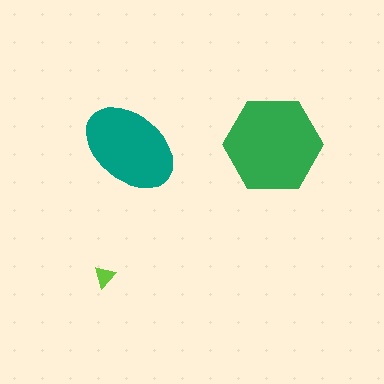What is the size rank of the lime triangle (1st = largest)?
3rd.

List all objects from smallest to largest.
The lime triangle, the teal ellipse, the green hexagon.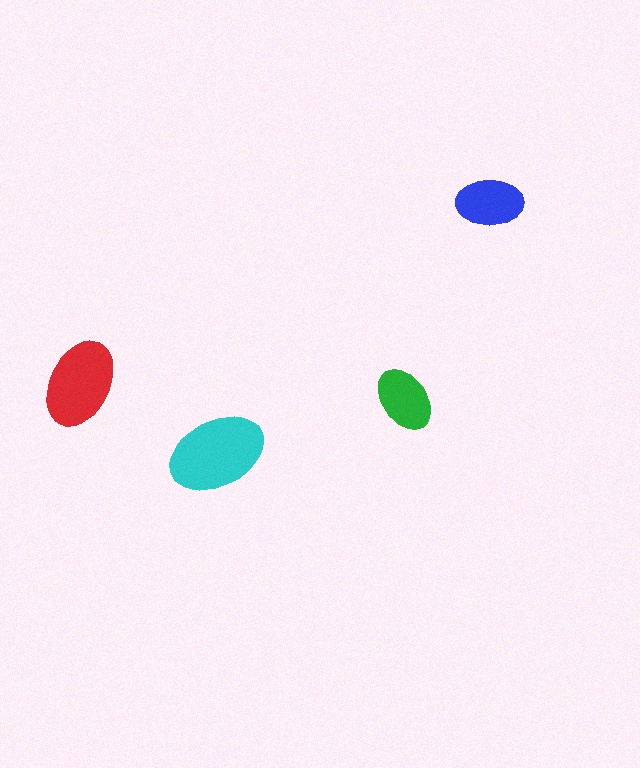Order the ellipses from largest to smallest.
the cyan one, the red one, the blue one, the green one.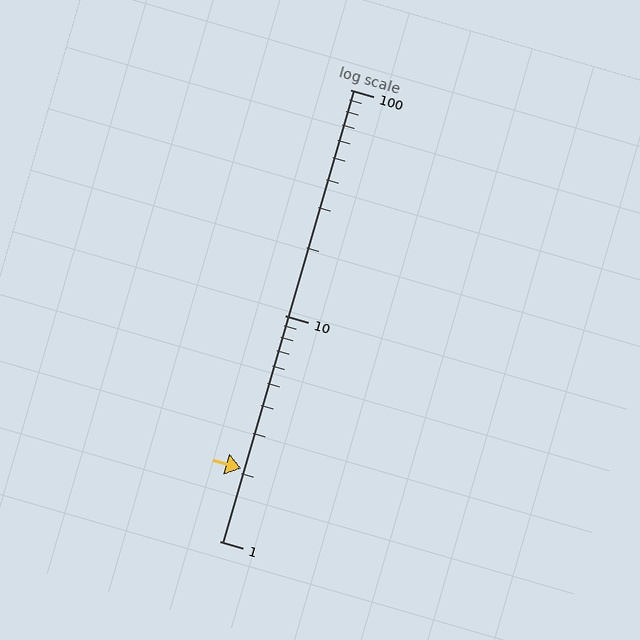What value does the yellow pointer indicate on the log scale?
The pointer indicates approximately 2.1.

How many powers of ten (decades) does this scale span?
The scale spans 2 decades, from 1 to 100.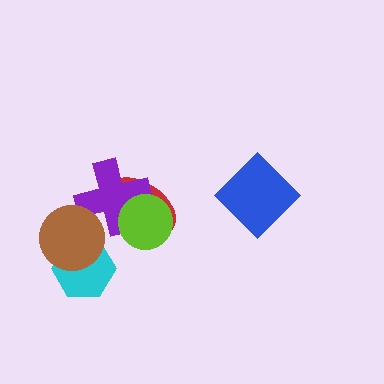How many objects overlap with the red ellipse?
2 objects overlap with the red ellipse.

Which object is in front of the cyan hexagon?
The brown circle is in front of the cyan hexagon.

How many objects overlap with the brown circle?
2 objects overlap with the brown circle.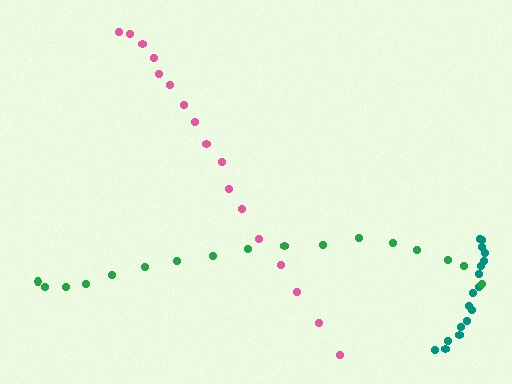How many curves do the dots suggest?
There are 3 distinct paths.